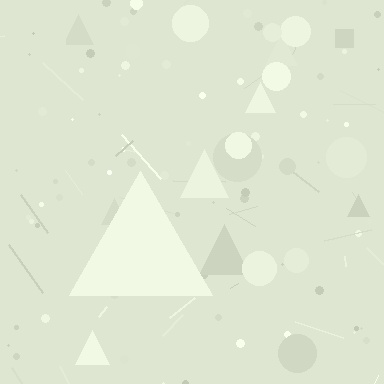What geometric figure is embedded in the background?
A triangle is embedded in the background.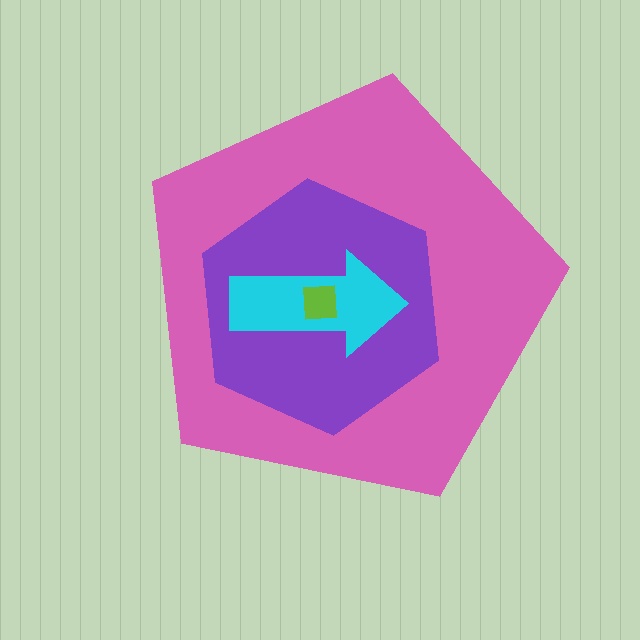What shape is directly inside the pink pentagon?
The purple hexagon.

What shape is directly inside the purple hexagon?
The cyan arrow.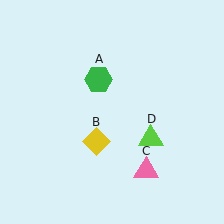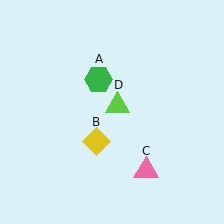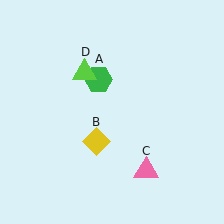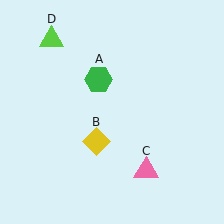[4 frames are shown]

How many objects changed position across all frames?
1 object changed position: lime triangle (object D).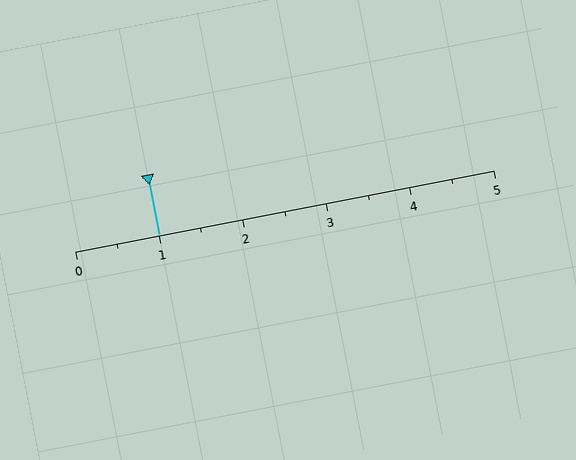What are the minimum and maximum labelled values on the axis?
The axis runs from 0 to 5.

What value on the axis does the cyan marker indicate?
The marker indicates approximately 1.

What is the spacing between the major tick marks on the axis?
The major ticks are spaced 1 apart.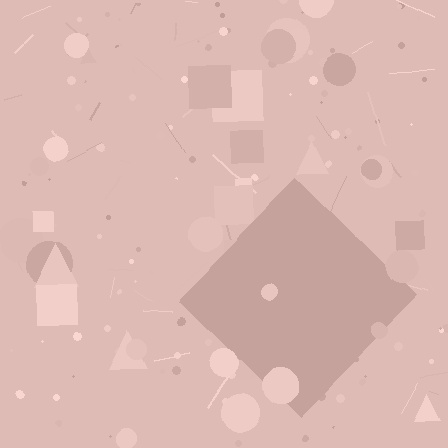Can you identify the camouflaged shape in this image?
The camouflaged shape is a diamond.